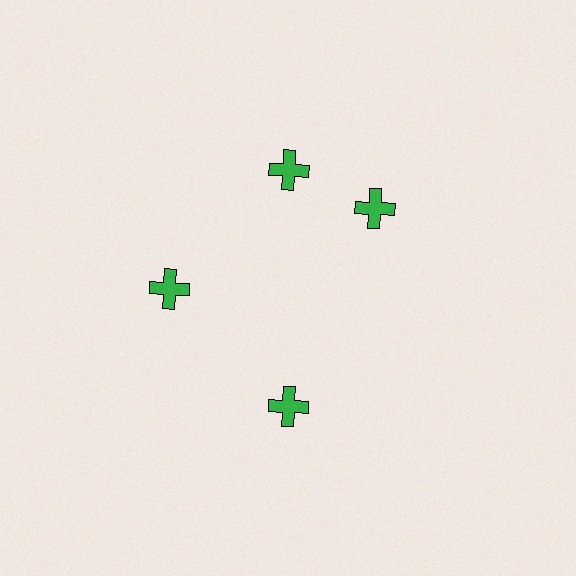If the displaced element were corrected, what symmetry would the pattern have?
It would have 4-fold rotational symmetry — the pattern would map onto itself every 90 degrees.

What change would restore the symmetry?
The symmetry would be restored by rotating it back into even spacing with its neighbors so that all 4 crosses sit at equal angles and equal distance from the center.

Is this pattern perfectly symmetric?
No. The 4 green crosses are arranged in a ring, but one element near the 3 o'clock position is rotated out of alignment along the ring, breaking the 4-fold rotational symmetry.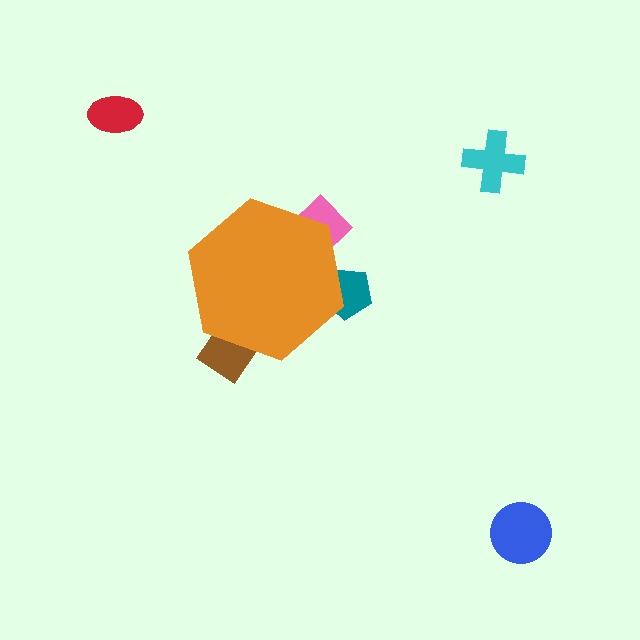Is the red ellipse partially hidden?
No, the red ellipse is fully visible.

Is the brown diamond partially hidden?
Yes, the brown diamond is partially hidden behind the orange hexagon.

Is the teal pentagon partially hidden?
Yes, the teal pentagon is partially hidden behind the orange hexagon.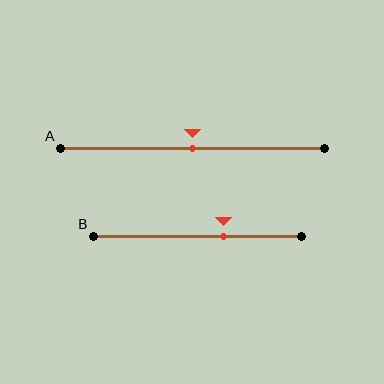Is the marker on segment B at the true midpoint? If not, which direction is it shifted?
No, the marker on segment B is shifted to the right by about 13% of the segment length.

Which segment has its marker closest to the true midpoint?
Segment A has its marker closest to the true midpoint.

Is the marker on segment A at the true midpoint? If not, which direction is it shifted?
Yes, the marker on segment A is at the true midpoint.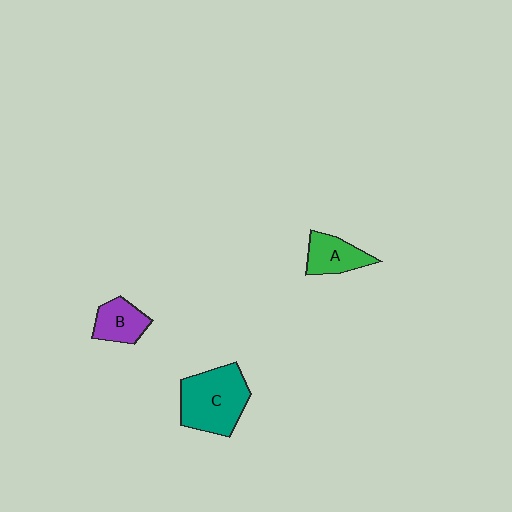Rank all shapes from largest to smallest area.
From largest to smallest: C (teal), A (green), B (purple).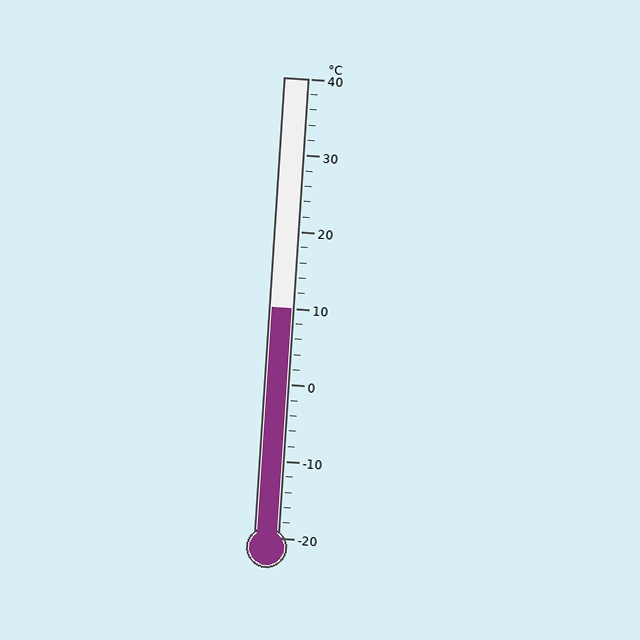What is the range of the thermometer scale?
The thermometer scale ranges from -20°C to 40°C.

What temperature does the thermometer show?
The thermometer shows approximately 10°C.